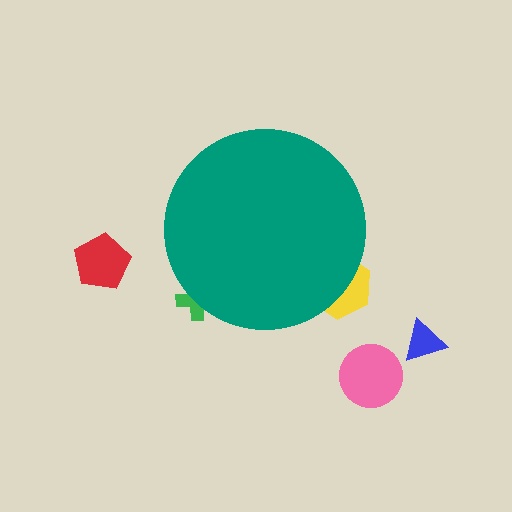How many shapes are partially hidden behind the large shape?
2 shapes are partially hidden.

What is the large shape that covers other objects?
A teal circle.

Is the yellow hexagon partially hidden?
Yes, the yellow hexagon is partially hidden behind the teal circle.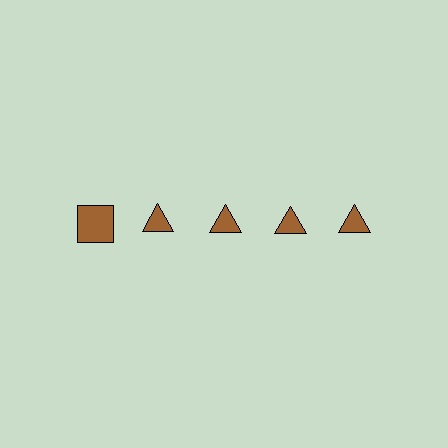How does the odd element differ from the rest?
It has a different shape: square instead of triangle.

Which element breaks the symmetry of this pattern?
The brown square in the top row, leftmost column breaks the symmetry. All other shapes are brown triangles.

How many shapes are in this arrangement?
There are 5 shapes arranged in a grid pattern.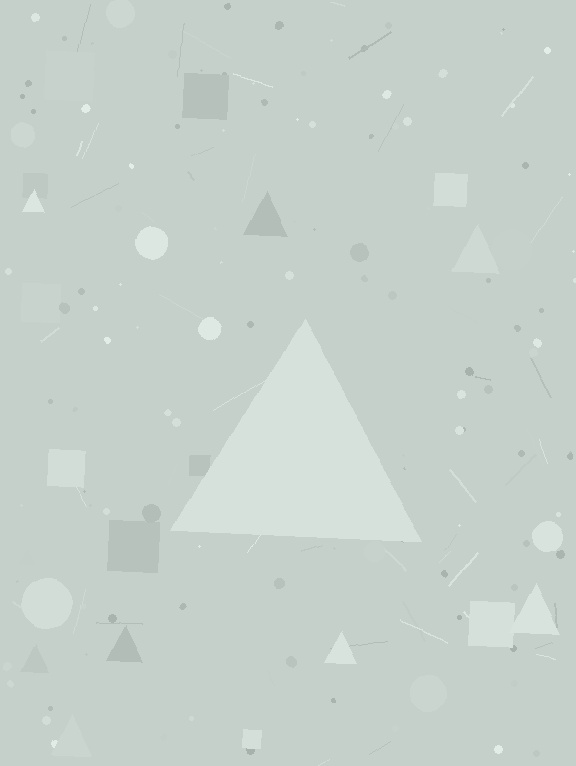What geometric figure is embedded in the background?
A triangle is embedded in the background.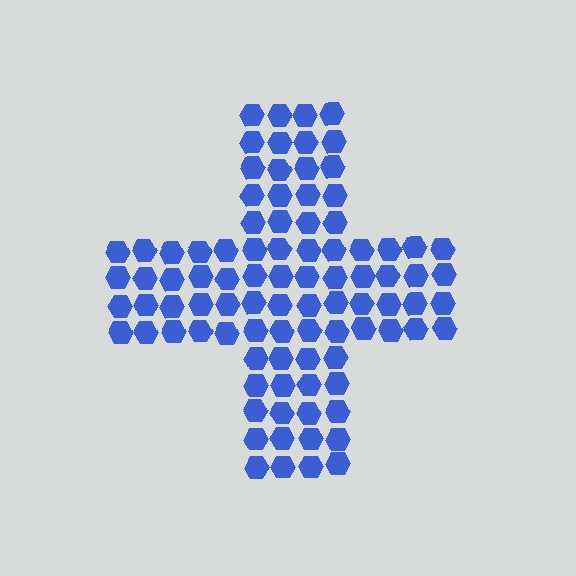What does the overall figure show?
The overall figure shows a cross.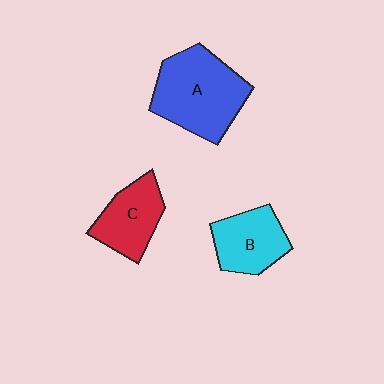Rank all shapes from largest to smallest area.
From largest to smallest: A (blue), B (cyan), C (red).